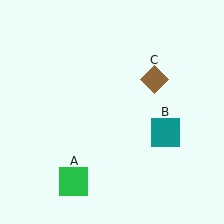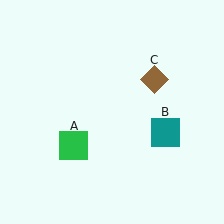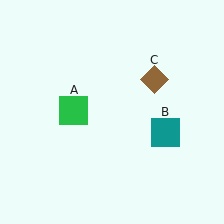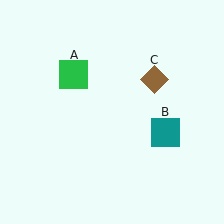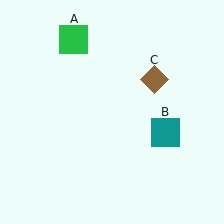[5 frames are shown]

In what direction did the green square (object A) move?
The green square (object A) moved up.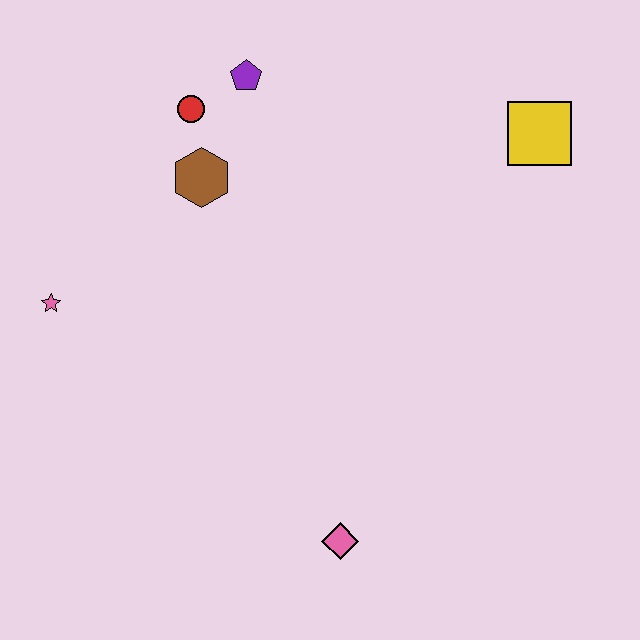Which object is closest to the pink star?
The brown hexagon is closest to the pink star.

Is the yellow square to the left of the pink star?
No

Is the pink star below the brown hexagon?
Yes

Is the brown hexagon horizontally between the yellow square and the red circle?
Yes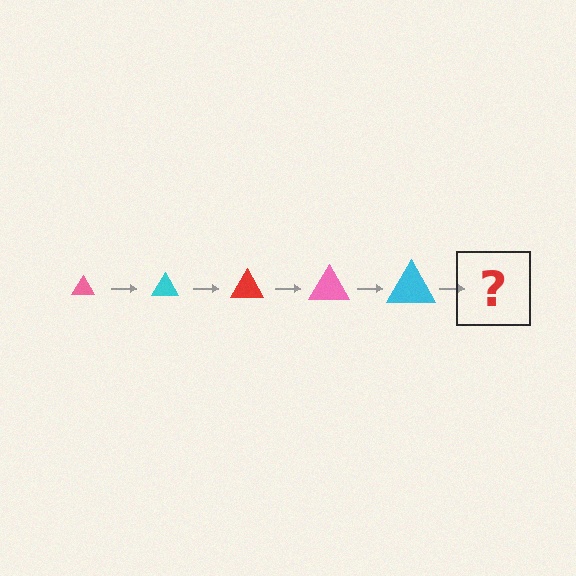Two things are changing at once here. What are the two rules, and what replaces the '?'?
The two rules are that the triangle grows larger each step and the color cycles through pink, cyan, and red. The '?' should be a red triangle, larger than the previous one.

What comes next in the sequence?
The next element should be a red triangle, larger than the previous one.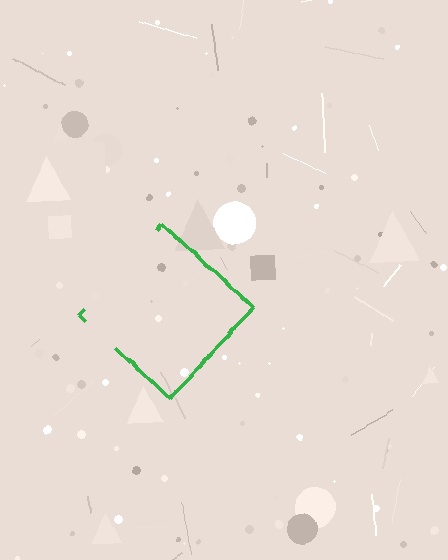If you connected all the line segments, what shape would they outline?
They would outline a diamond.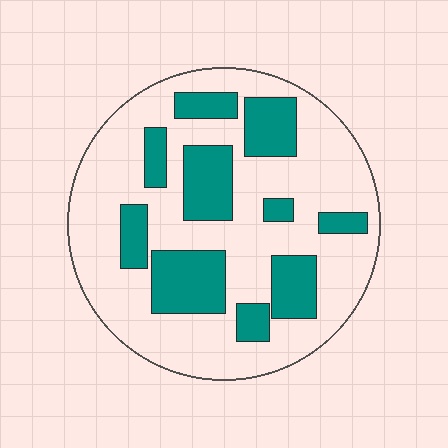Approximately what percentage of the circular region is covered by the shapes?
Approximately 30%.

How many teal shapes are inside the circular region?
10.